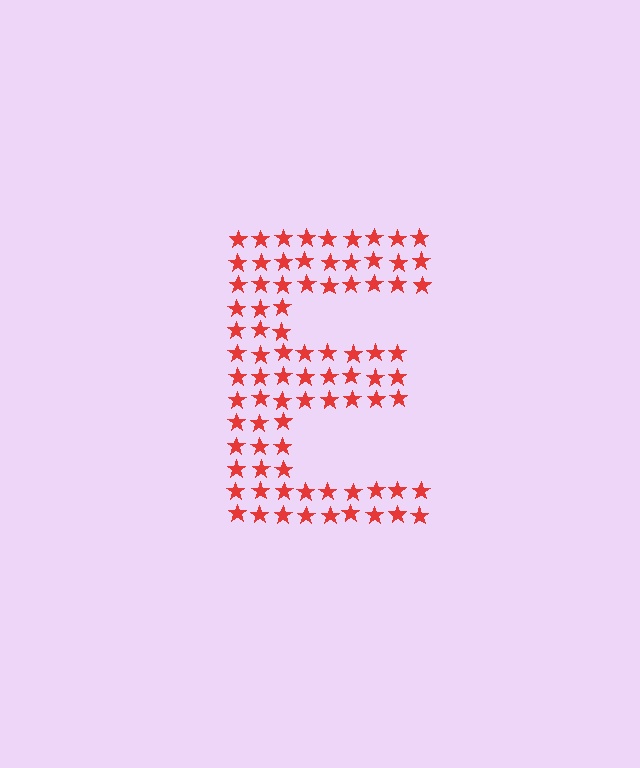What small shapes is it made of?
It is made of small stars.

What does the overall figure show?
The overall figure shows the letter E.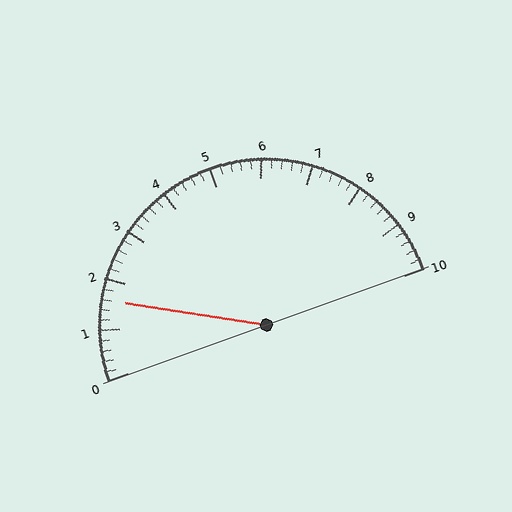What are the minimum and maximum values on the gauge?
The gauge ranges from 0 to 10.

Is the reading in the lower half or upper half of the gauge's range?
The reading is in the lower half of the range (0 to 10).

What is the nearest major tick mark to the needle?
The nearest major tick mark is 2.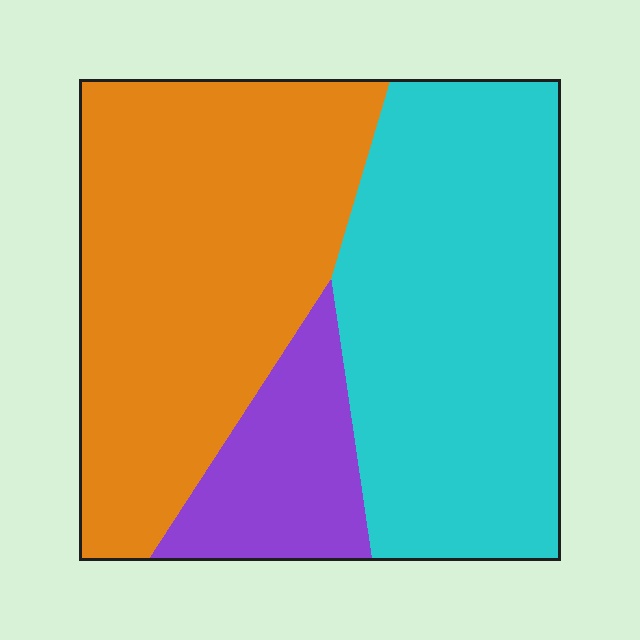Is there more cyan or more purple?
Cyan.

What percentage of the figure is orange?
Orange takes up between a third and a half of the figure.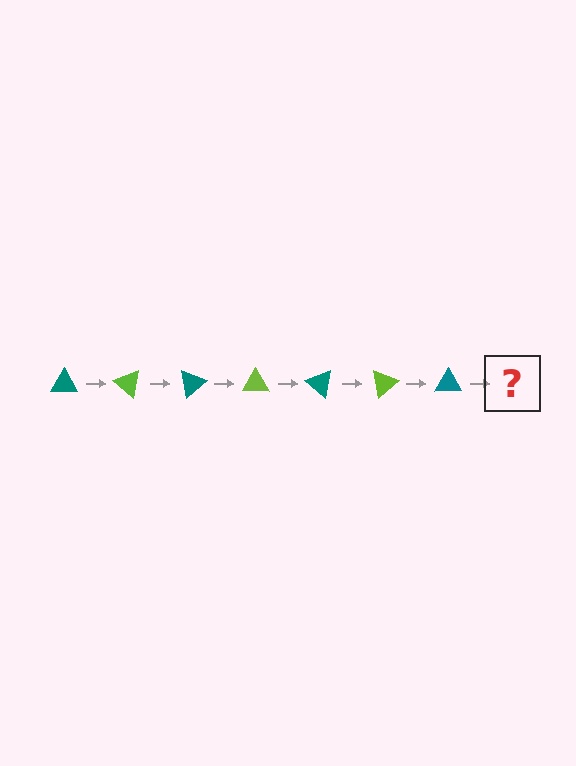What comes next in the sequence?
The next element should be a lime triangle, rotated 280 degrees from the start.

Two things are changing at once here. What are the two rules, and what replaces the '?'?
The two rules are that it rotates 40 degrees each step and the color cycles through teal and lime. The '?' should be a lime triangle, rotated 280 degrees from the start.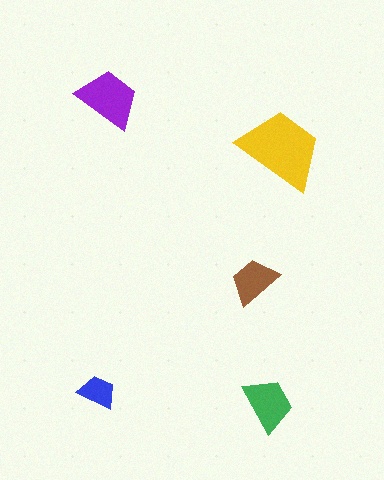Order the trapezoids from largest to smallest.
the yellow one, the purple one, the green one, the brown one, the blue one.